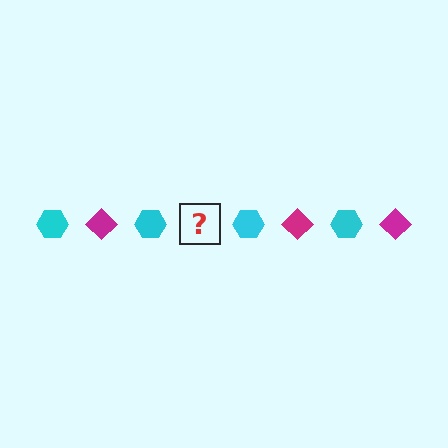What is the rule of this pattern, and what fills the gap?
The rule is that the pattern alternates between cyan hexagon and magenta diamond. The gap should be filled with a magenta diamond.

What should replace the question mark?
The question mark should be replaced with a magenta diamond.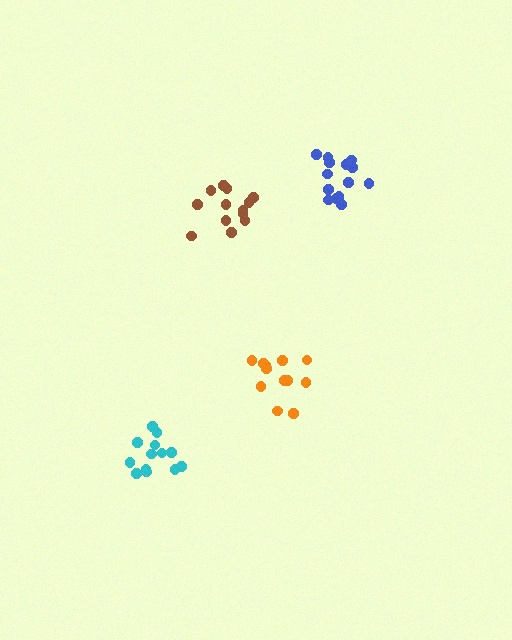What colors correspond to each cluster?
The clusters are colored: orange, brown, cyan, blue.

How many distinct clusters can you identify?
There are 4 distinct clusters.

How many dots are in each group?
Group 1: 12 dots, Group 2: 13 dots, Group 3: 13 dots, Group 4: 14 dots (52 total).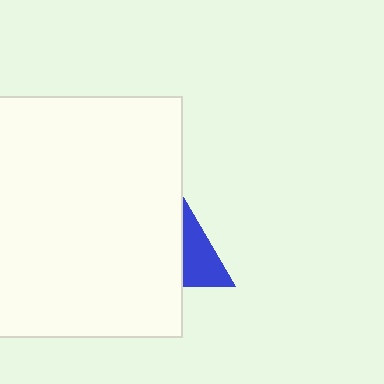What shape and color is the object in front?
The object in front is a white square.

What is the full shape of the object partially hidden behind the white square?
The partially hidden object is a blue triangle.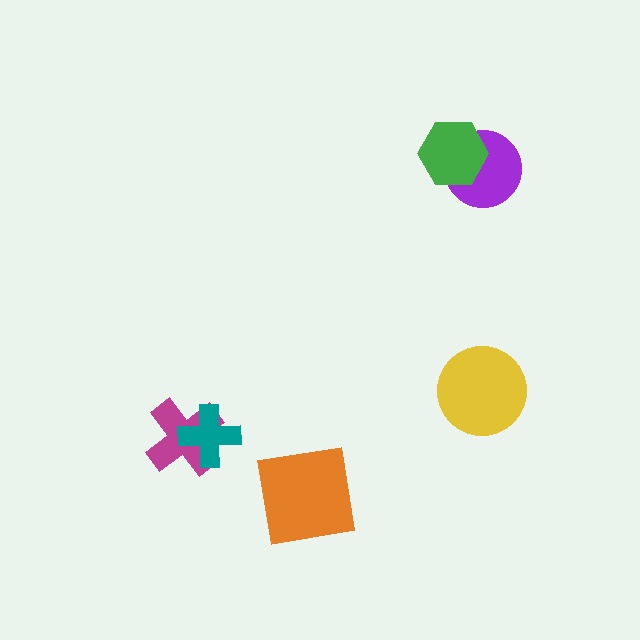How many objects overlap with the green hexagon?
1 object overlaps with the green hexagon.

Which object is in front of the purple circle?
The green hexagon is in front of the purple circle.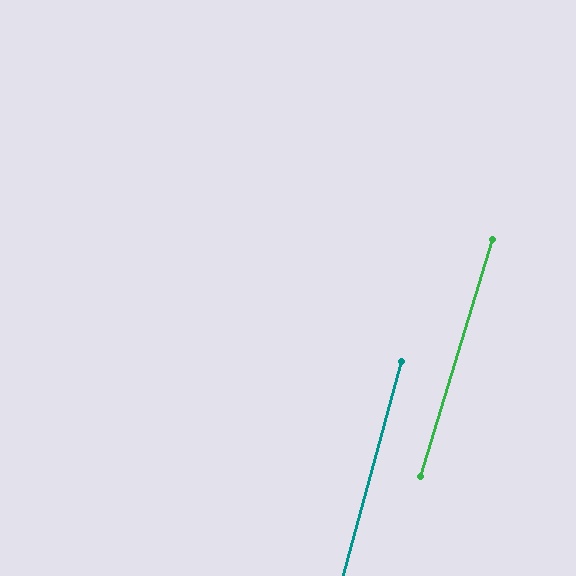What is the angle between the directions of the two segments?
Approximately 2 degrees.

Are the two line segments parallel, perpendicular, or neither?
Parallel — their directions differ by only 1.5°.